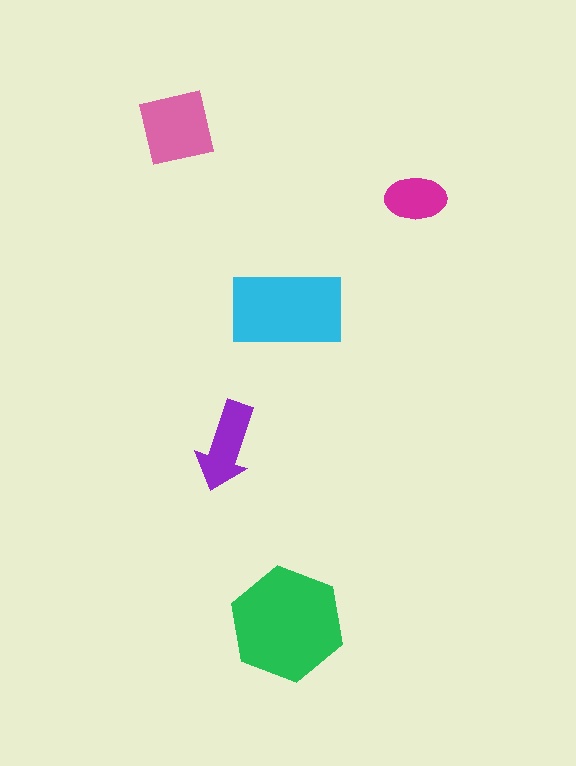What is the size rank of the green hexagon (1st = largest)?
1st.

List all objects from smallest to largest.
The magenta ellipse, the purple arrow, the pink square, the cyan rectangle, the green hexagon.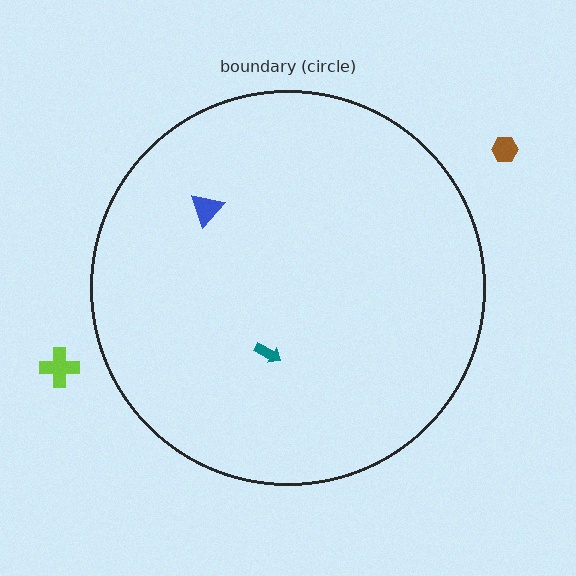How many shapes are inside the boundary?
2 inside, 2 outside.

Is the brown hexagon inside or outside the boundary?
Outside.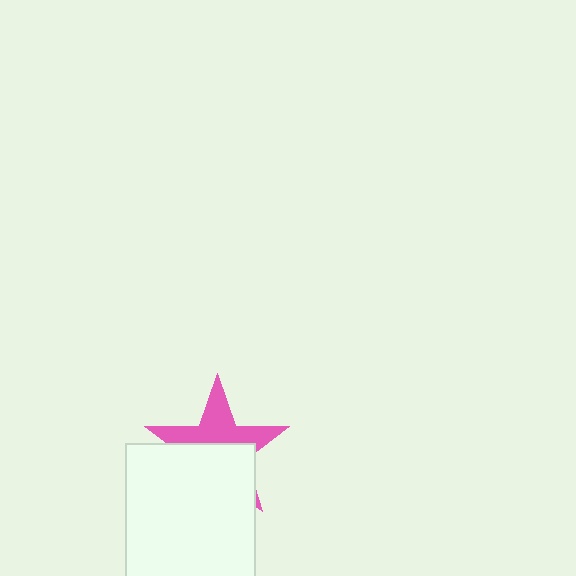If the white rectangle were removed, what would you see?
You would see the complete pink star.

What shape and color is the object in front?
The object in front is a white rectangle.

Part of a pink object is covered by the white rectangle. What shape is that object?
It is a star.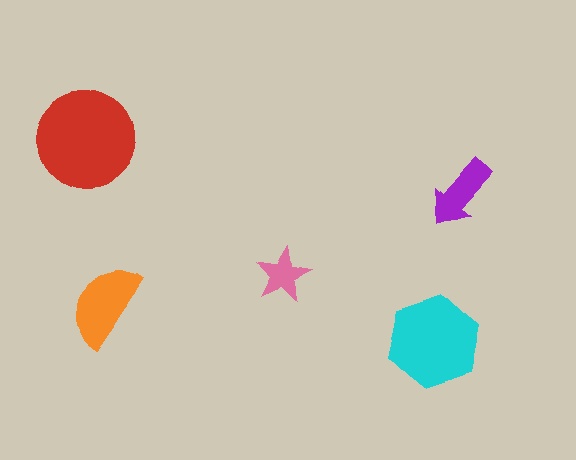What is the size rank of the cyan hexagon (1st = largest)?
2nd.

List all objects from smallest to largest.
The pink star, the purple arrow, the orange semicircle, the cyan hexagon, the red circle.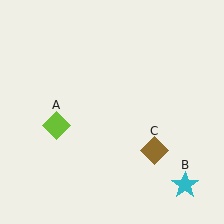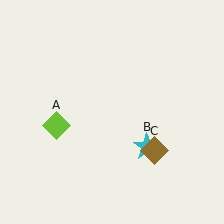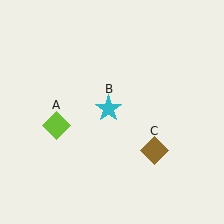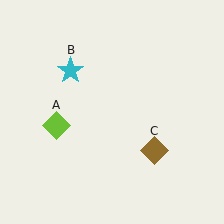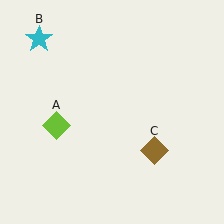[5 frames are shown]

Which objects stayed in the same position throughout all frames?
Lime diamond (object A) and brown diamond (object C) remained stationary.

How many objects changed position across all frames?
1 object changed position: cyan star (object B).